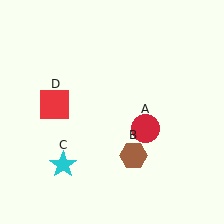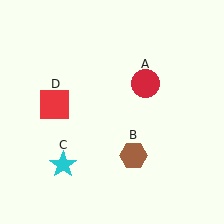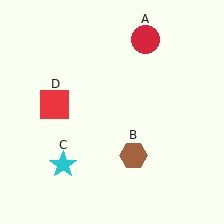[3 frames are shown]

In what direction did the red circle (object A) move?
The red circle (object A) moved up.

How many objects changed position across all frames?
1 object changed position: red circle (object A).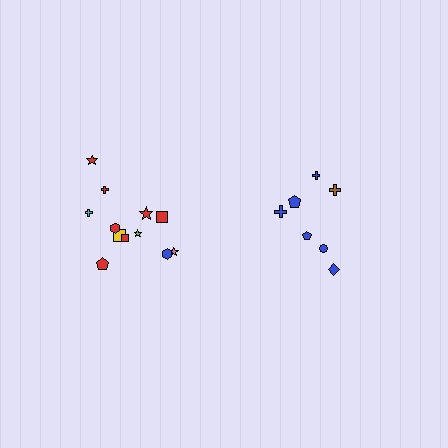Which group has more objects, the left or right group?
The left group.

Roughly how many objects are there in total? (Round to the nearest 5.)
Roughly 20 objects in total.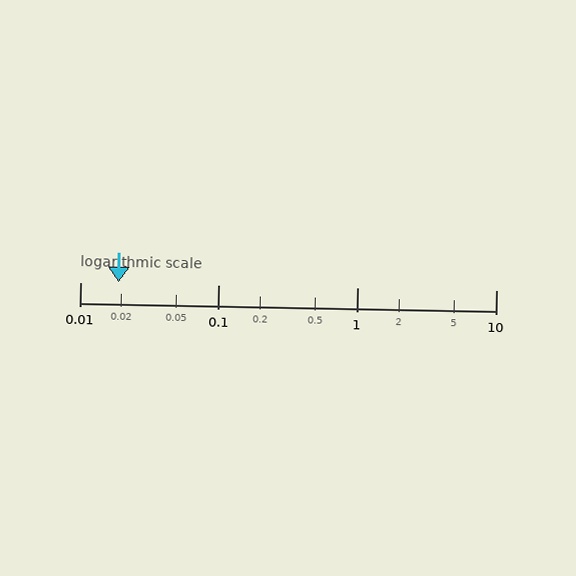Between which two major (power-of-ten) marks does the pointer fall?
The pointer is between 0.01 and 0.1.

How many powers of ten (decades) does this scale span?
The scale spans 3 decades, from 0.01 to 10.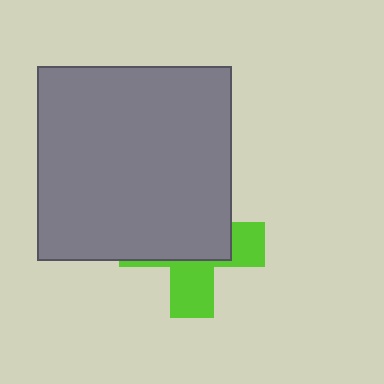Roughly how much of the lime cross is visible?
A small part of it is visible (roughly 40%).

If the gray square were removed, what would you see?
You would see the complete lime cross.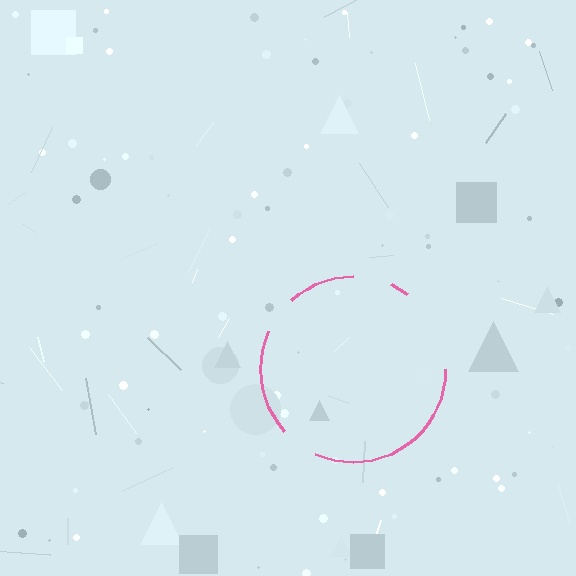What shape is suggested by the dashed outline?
The dashed outline suggests a circle.